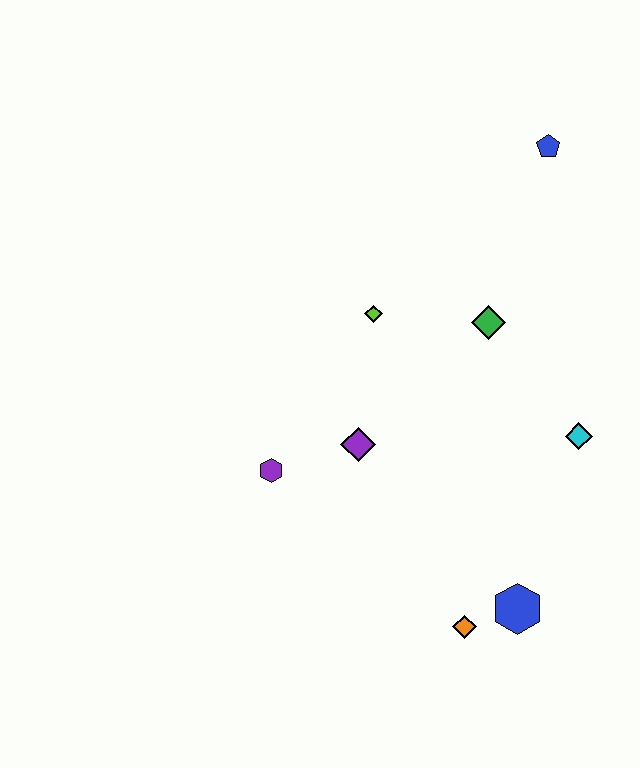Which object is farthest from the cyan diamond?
The purple hexagon is farthest from the cyan diamond.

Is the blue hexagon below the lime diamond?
Yes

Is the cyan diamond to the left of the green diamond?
No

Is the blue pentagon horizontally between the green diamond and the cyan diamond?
Yes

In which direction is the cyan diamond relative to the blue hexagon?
The cyan diamond is above the blue hexagon.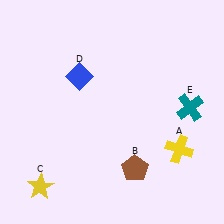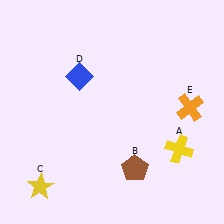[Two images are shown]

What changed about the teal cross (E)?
In Image 1, E is teal. In Image 2, it changed to orange.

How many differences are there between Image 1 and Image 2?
There is 1 difference between the two images.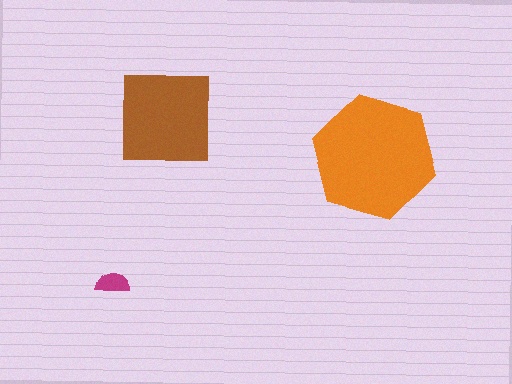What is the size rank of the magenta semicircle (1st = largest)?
3rd.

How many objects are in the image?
There are 3 objects in the image.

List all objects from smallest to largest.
The magenta semicircle, the brown square, the orange hexagon.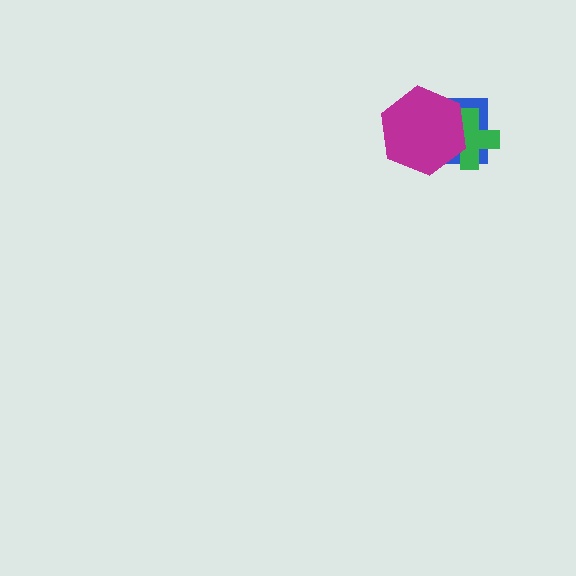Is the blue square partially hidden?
Yes, it is partially covered by another shape.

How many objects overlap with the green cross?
2 objects overlap with the green cross.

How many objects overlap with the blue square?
2 objects overlap with the blue square.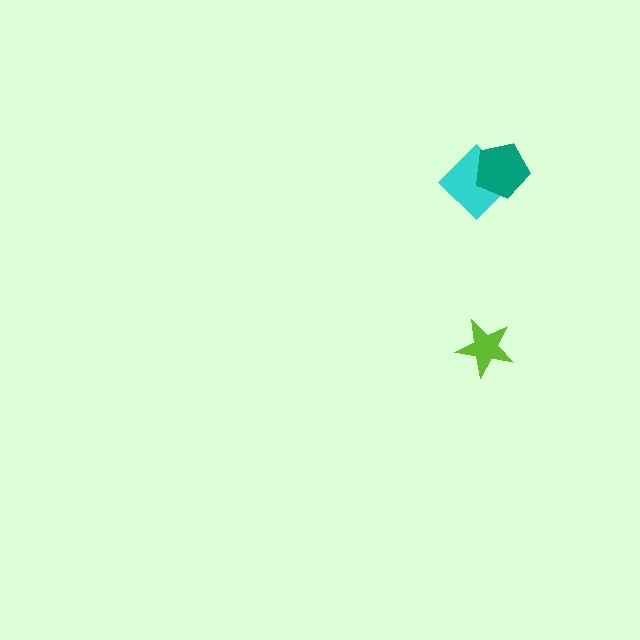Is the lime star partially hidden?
No, no other shape covers it.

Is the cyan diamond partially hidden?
Yes, it is partially covered by another shape.